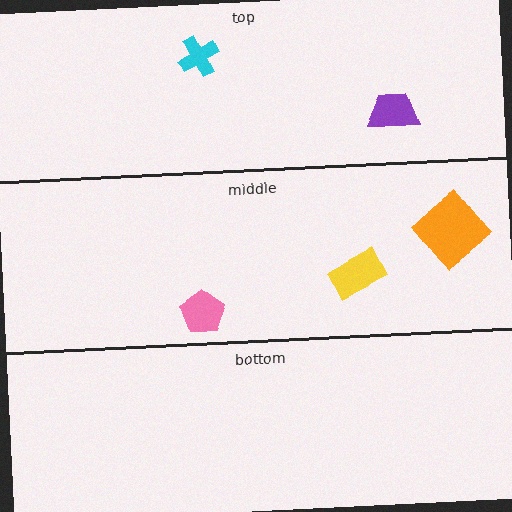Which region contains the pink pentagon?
The middle region.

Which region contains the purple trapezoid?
The top region.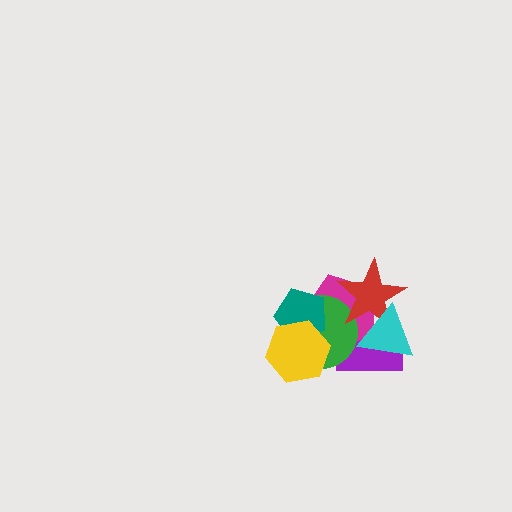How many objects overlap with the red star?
4 objects overlap with the red star.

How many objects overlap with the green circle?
5 objects overlap with the green circle.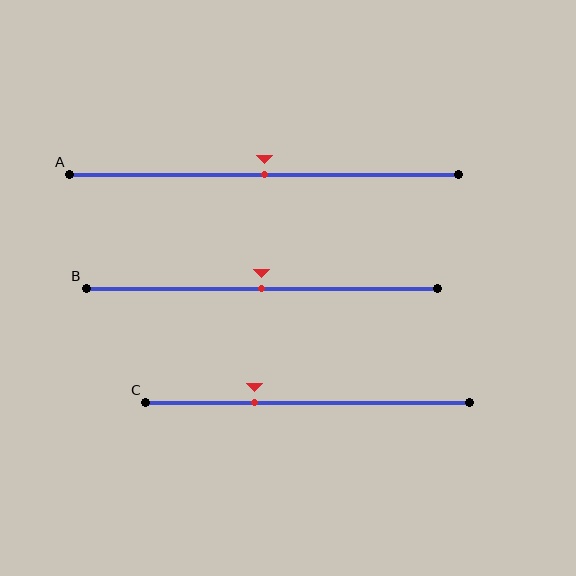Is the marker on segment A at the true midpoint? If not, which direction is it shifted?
Yes, the marker on segment A is at the true midpoint.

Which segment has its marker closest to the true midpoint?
Segment A has its marker closest to the true midpoint.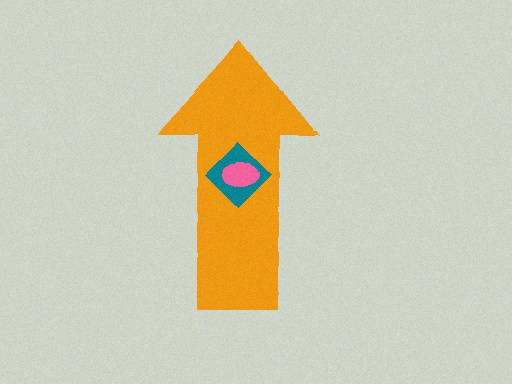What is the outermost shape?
The orange arrow.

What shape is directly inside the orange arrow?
The teal diamond.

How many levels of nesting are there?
3.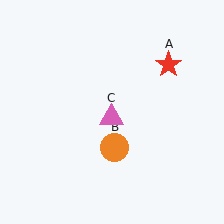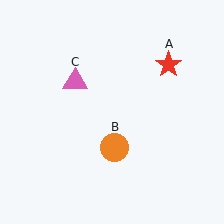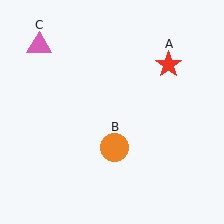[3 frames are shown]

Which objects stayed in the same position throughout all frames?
Red star (object A) and orange circle (object B) remained stationary.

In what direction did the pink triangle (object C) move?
The pink triangle (object C) moved up and to the left.